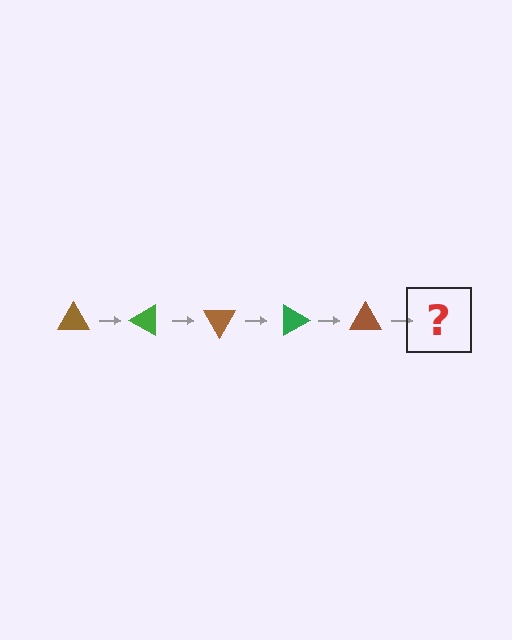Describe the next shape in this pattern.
It should be a green triangle, rotated 150 degrees from the start.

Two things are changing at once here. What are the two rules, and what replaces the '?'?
The two rules are that it rotates 30 degrees each step and the color cycles through brown and green. The '?' should be a green triangle, rotated 150 degrees from the start.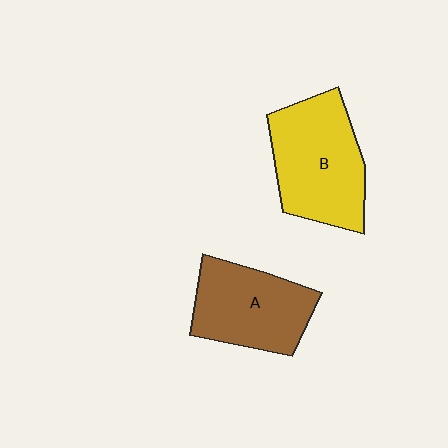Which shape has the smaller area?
Shape A (brown).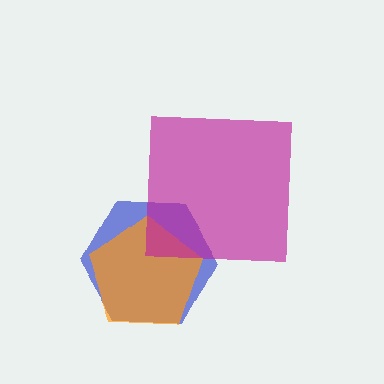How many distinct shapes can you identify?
There are 3 distinct shapes: a blue hexagon, an orange pentagon, a magenta square.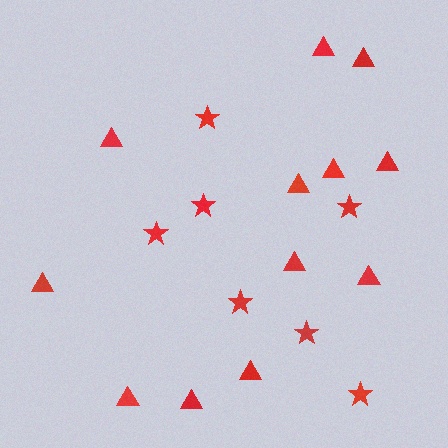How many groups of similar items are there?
There are 2 groups: one group of triangles (12) and one group of stars (7).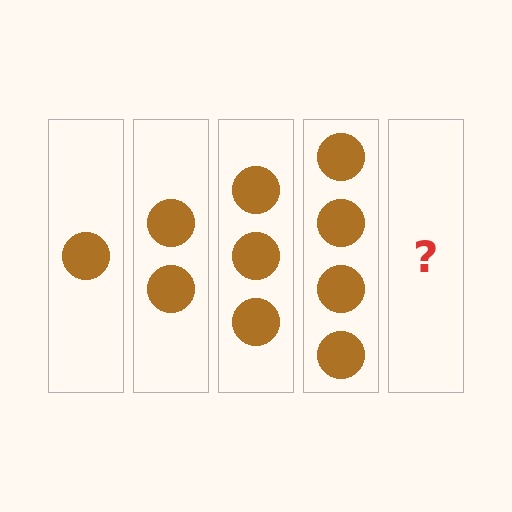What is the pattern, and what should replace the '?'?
The pattern is that each step adds one more circle. The '?' should be 5 circles.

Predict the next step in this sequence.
The next step is 5 circles.